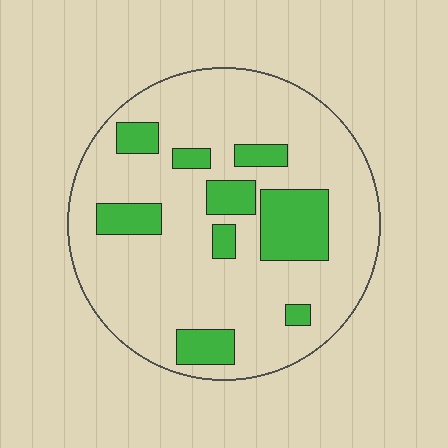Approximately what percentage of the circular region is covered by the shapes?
Approximately 20%.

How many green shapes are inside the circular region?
9.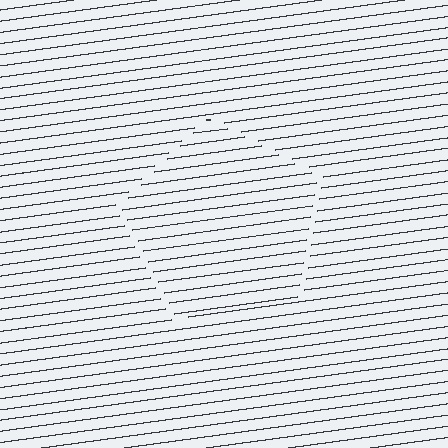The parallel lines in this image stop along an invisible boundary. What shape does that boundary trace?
An illusory pentagon. The interior of the shape contains the same grating, shifted by half a period — the contour is defined by the phase discontinuity where line-ends from the inner and outer gratings abut.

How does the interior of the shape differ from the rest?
The interior of the shape contains the same grating, shifted by half a period — the contour is defined by the phase discontinuity where line-ends from the inner and outer gratings abut.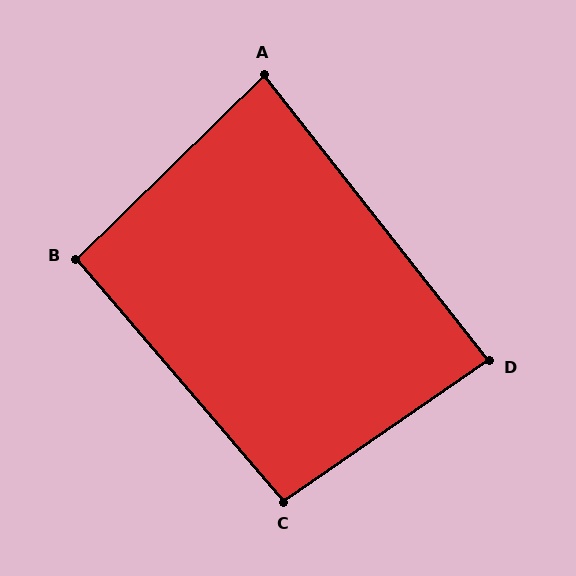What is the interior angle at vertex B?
Approximately 94 degrees (approximately right).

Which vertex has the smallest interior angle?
A, at approximately 84 degrees.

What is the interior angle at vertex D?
Approximately 86 degrees (approximately right).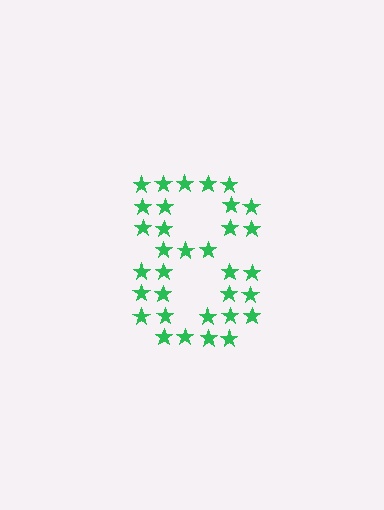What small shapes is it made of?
It is made of small stars.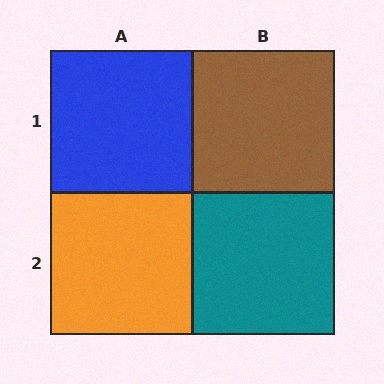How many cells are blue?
1 cell is blue.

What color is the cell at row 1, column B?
Brown.